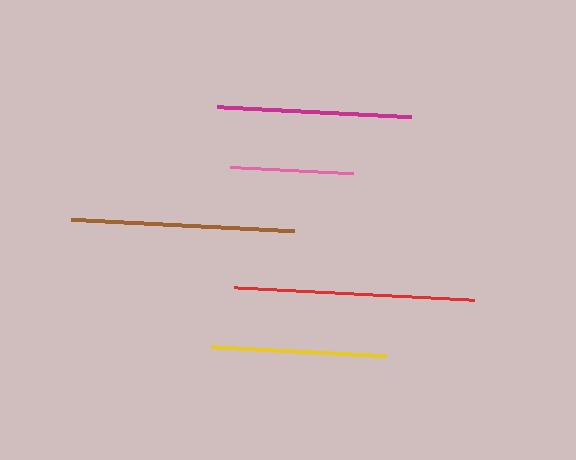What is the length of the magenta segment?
The magenta segment is approximately 194 pixels long.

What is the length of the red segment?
The red segment is approximately 240 pixels long.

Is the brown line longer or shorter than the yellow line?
The brown line is longer than the yellow line.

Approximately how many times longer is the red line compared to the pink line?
The red line is approximately 2.0 times the length of the pink line.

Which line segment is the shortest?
The pink line is the shortest at approximately 123 pixels.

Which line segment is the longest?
The red line is the longest at approximately 240 pixels.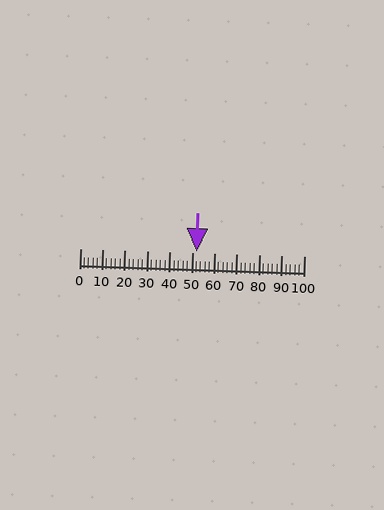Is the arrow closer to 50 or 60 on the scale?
The arrow is closer to 50.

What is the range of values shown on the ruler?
The ruler shows values from 0 to 100.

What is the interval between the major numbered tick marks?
The major tick marks are spaced 10 units apart.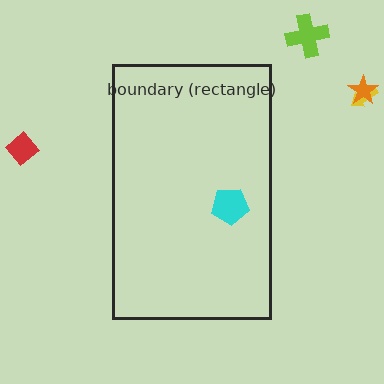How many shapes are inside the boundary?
1 inside, 4 outside.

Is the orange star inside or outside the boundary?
Outside.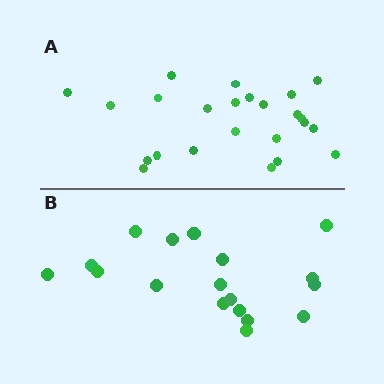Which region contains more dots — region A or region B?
Region A (the top region) has more dots.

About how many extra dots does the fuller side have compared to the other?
Region A has about 6 more dots than region B.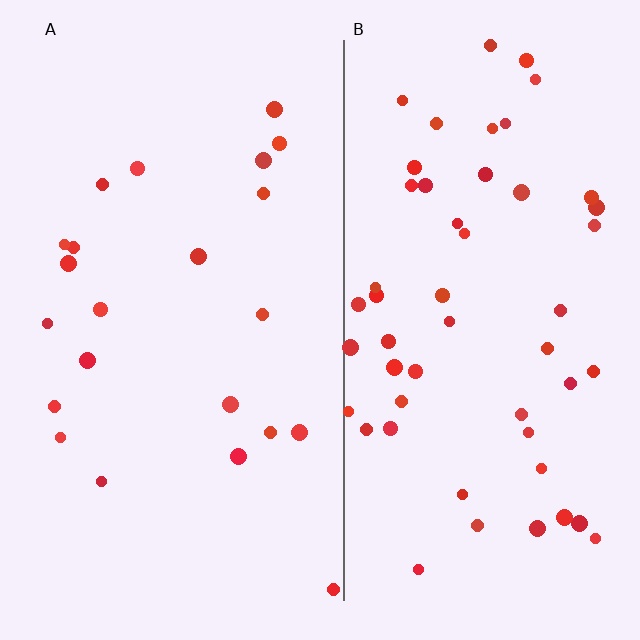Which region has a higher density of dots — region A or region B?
B (the right).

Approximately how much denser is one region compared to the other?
Approximately 2.4× — region B over region A.